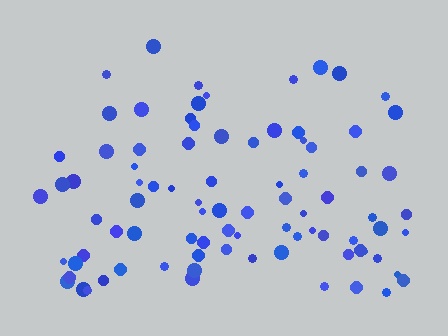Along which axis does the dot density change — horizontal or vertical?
Vertical.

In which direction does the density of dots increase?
From top to bottom, with the bottom side densest.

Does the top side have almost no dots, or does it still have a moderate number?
Still a moderate number, just noticeably fewer than the bottom.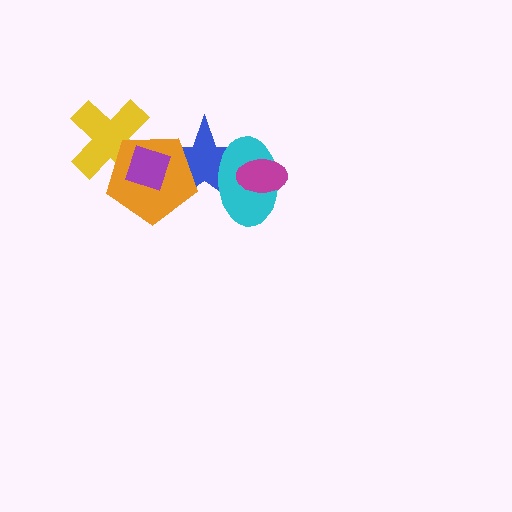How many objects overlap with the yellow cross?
2 objects overlap with the yellow cross.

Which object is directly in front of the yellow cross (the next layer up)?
The orange pentagon is directly in front of the yellow cross.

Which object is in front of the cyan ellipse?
The magenta ellipse is in front of the cyan ellipse.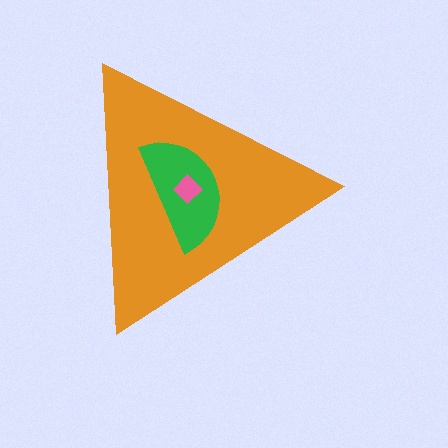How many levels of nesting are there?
3.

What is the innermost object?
The pink diamond.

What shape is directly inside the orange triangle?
The green semicircle.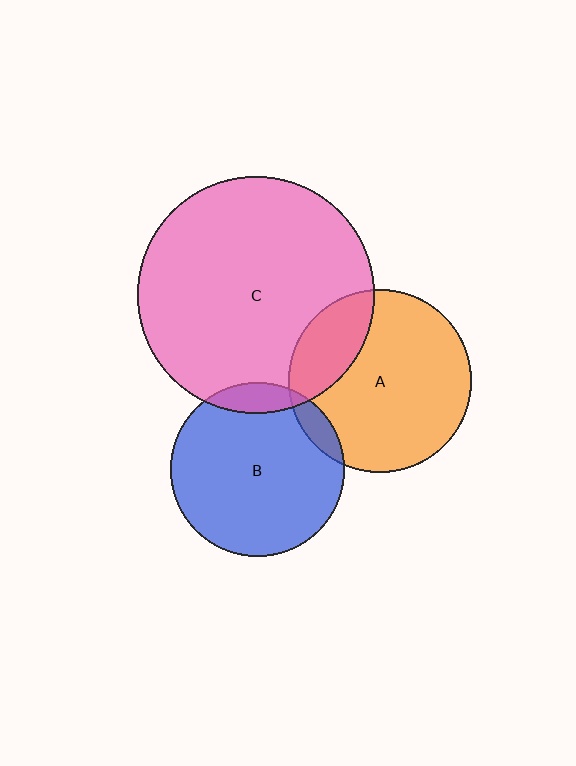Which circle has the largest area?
Circle C (pink).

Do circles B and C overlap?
Yes.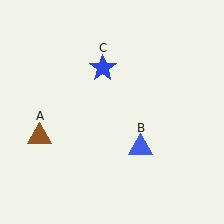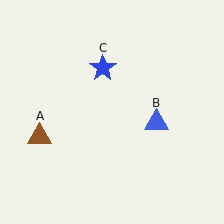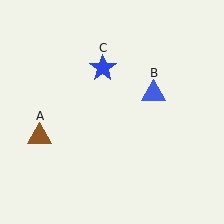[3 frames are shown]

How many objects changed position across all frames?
1 object changed position: blue triangle (object B).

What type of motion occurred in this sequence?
The blue triangle (object B) rotated counterclockwise around the center of the scene.